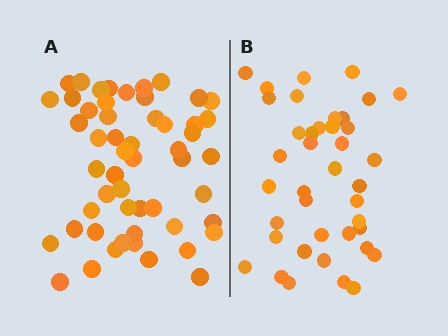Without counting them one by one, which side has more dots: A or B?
Region A (the left region) has more dots.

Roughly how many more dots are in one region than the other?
Region A has approximately 15 more dots than region B.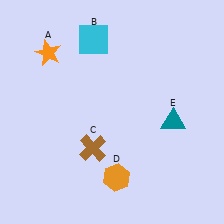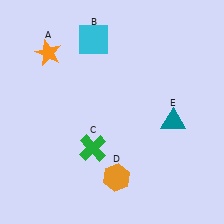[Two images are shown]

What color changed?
The cross (C) changed from brown in Image 1 to green in Image 2.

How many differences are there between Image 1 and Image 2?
There is 1 difference between the two images.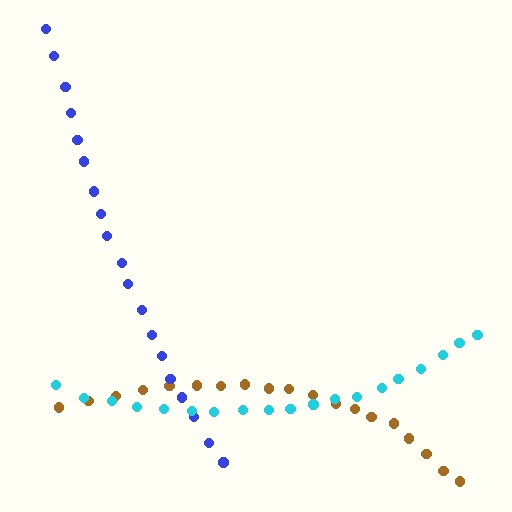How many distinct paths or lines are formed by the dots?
There are 3 distinct paths.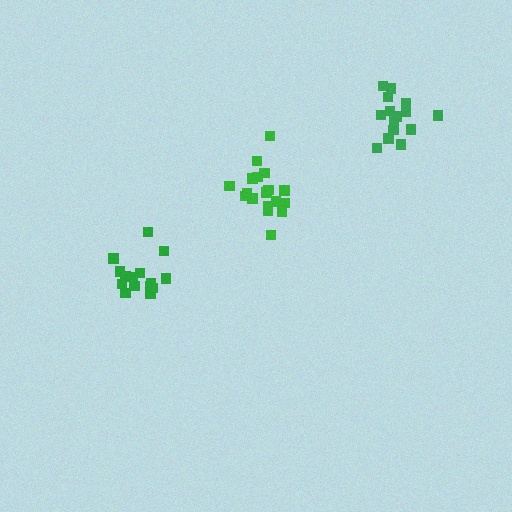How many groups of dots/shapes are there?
There are 3 groups.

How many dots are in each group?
Group 1: 18 dots, Group 2: 15 dots, Group 3: 15 dots (48 total).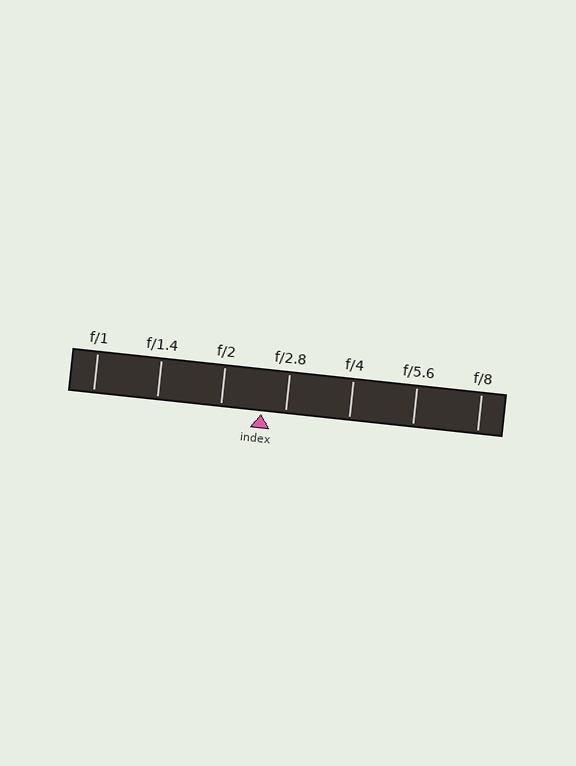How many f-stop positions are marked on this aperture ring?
There are 7 f-stop positions marked.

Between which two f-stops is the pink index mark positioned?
The index mark is between f/2 and f/2.8.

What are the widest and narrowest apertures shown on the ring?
The widest aperture shown is f/1 and the narrowest is f/8.